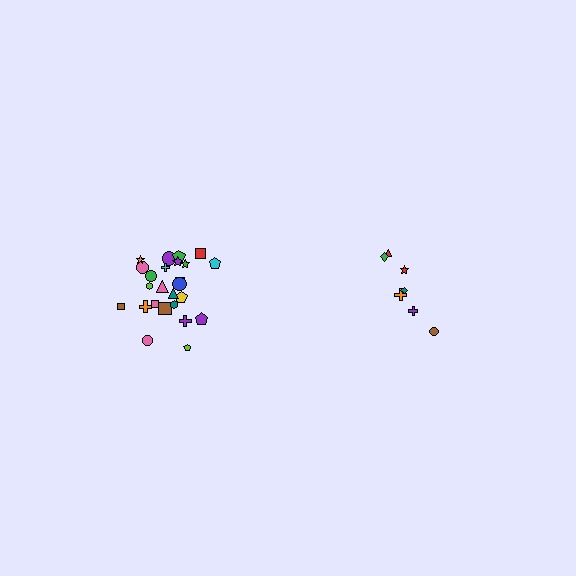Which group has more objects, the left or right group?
The left group.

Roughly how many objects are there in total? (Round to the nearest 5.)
Roughly 30 objects in total.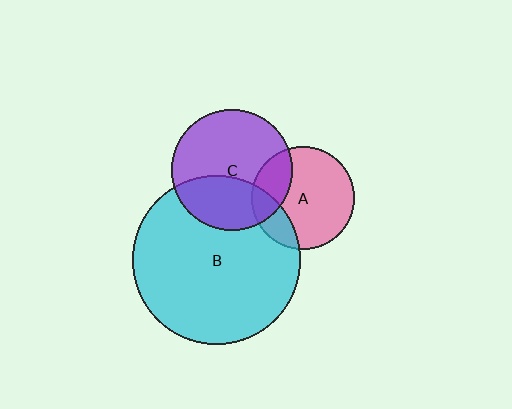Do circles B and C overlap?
Yes.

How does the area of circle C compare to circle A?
Approximately 1.4 times.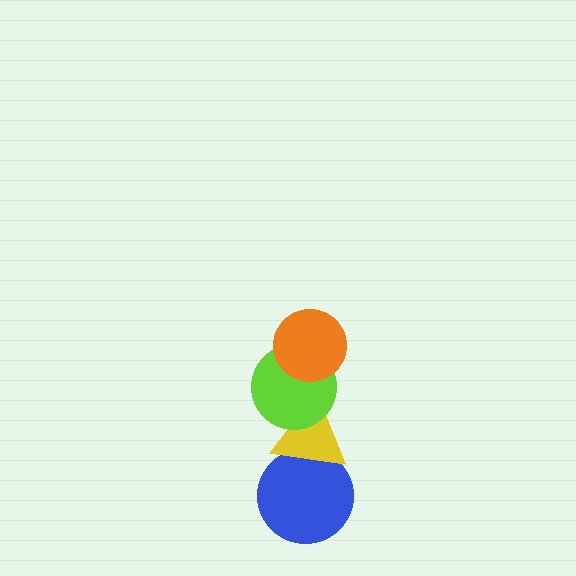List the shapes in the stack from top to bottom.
From top to bottom: the orange circle, the lime circle, the yellow triangle, the blue circle.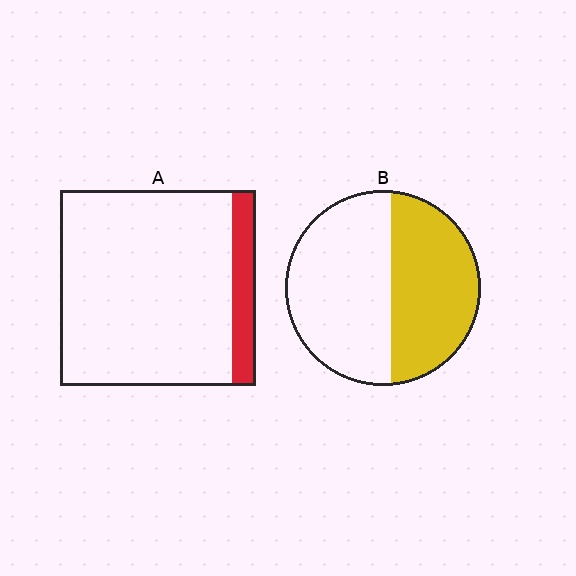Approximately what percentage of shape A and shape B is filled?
A is approximately 10% and B is approximately 45%.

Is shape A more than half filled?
No.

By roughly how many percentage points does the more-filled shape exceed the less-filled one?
By roughly 35 percentage points (B over A).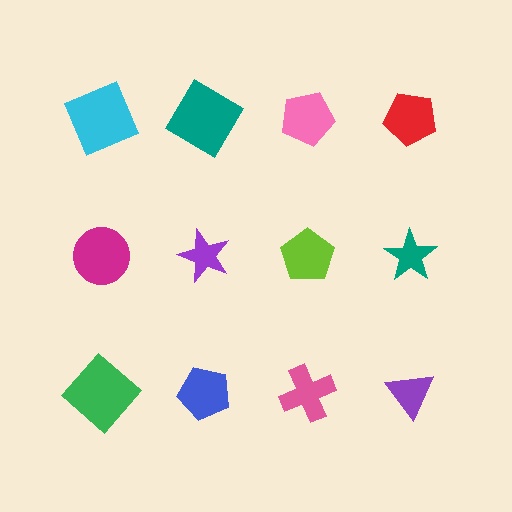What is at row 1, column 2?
A teal diamond.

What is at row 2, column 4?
A teal star.